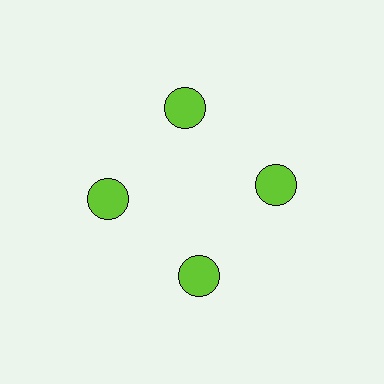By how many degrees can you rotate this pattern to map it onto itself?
The pattern maps onto itself every 90 degrees of rotation.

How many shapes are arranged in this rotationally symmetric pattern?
There are 4 shapes, arranged in 4 groups of 1.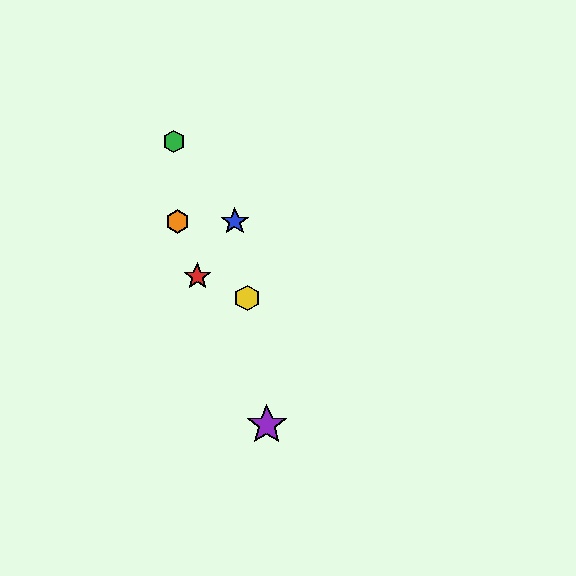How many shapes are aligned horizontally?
2 shapes (the blue star, the orange hexagon) are aligned horizontally.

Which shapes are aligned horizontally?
The blue star, the orange hexagon are aligned horizontally.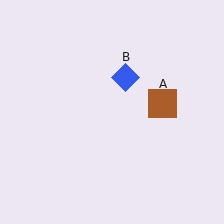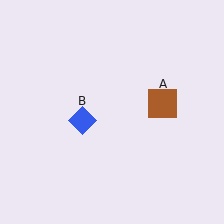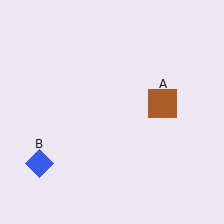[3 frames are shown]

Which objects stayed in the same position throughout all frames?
Brown square (object A) remained stationary.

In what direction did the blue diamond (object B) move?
The blue diamond (object B) moved down and to the left.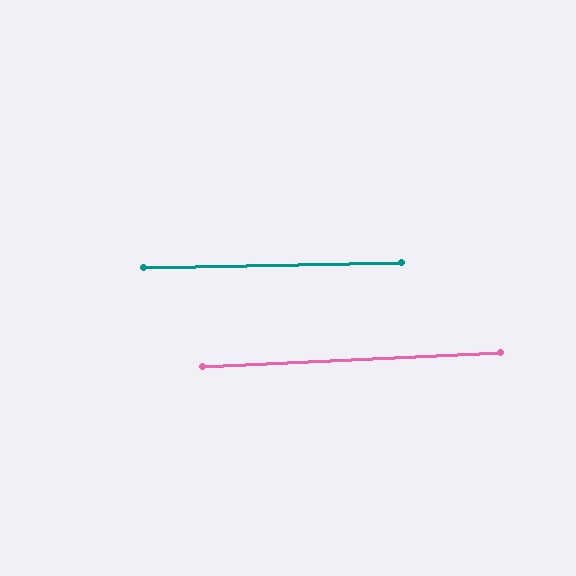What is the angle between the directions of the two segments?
Approximately 2 degrees.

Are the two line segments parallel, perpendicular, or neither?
Parallel — their directions differ by only 1.5°.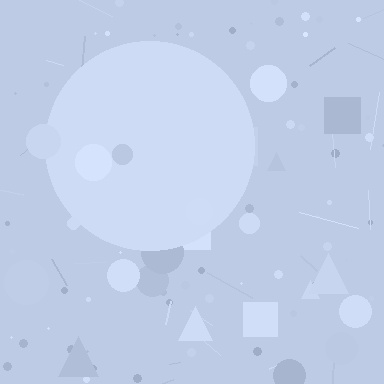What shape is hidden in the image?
A circle is hidden in the image.